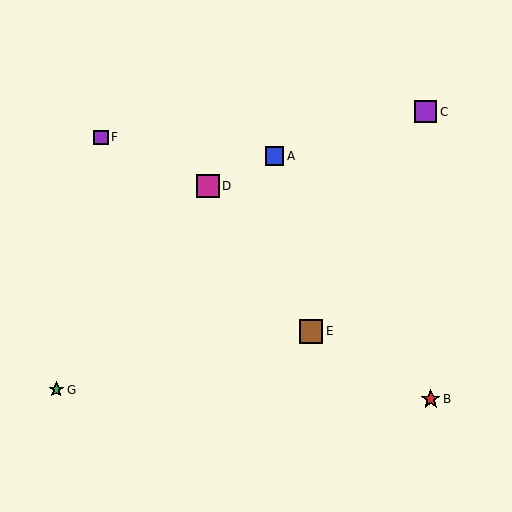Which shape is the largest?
The brown square (labeled E) is the largest.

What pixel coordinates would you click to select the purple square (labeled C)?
Click at (425, 112) to select the purple square C.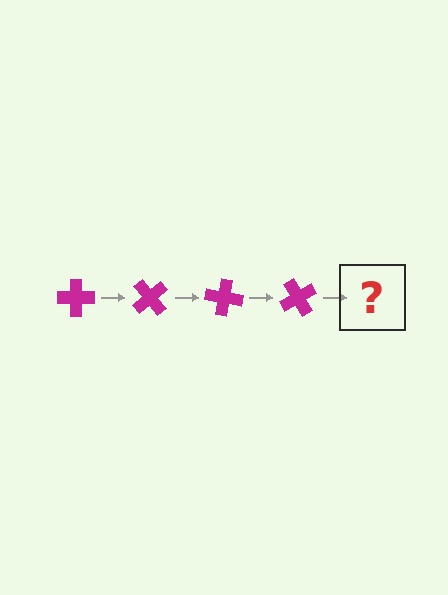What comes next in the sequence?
The next element should be a magenta cross rotated 200 degrees.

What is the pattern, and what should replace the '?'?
The pattern is that the cross rotates 50 degrees each step. The '?' should be a magenta cross rotated 200 degrees.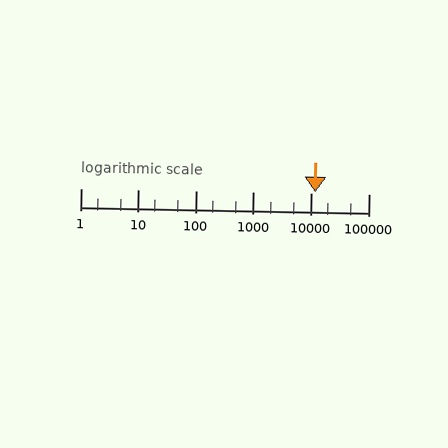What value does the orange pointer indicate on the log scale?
The pointer indicates approximately 12000.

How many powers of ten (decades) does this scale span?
The scale spans 5 decades, from 1 to 100000.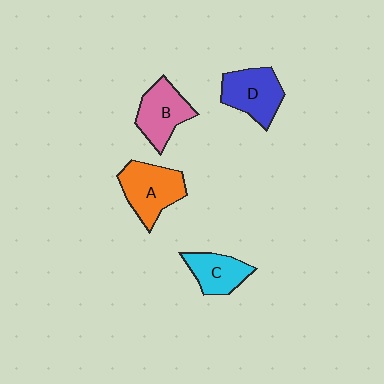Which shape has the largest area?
Shape A (orange).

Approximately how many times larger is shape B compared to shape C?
Approximately 1.2 times.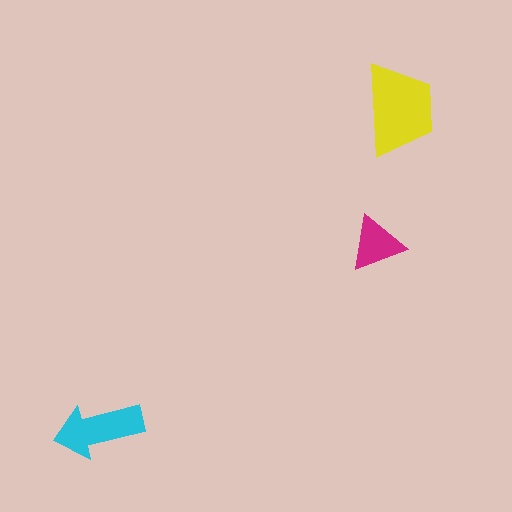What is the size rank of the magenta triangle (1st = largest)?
3rd.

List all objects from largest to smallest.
The yellow trapezoid, the cyan arrow, the magenta triangle.